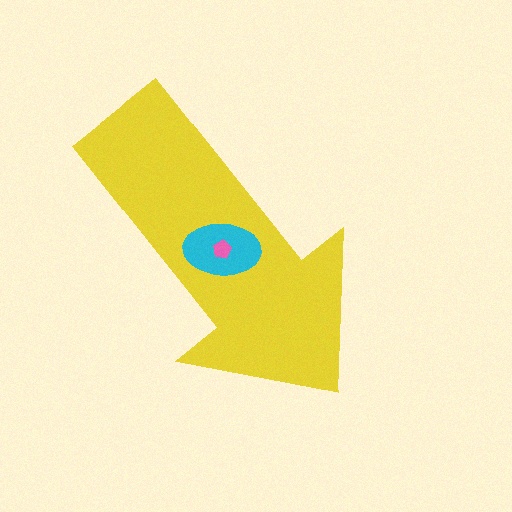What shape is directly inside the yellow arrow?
The cyan ellipse.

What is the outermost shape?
The yellow arrow.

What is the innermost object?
The pink pentagon.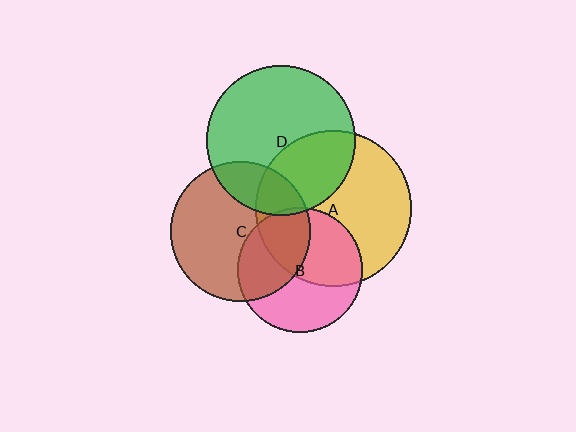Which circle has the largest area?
Circle A (yellow).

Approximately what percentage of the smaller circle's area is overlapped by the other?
Approximately 40%.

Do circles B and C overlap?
Yes.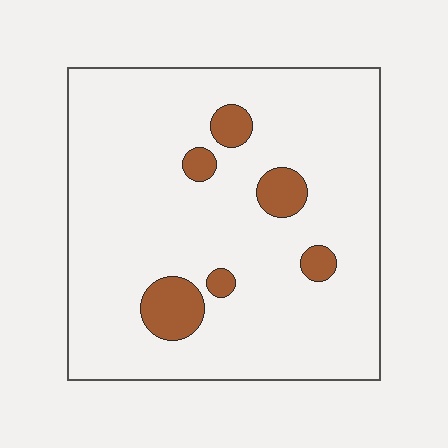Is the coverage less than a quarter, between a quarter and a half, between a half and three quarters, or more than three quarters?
Less than a quarter.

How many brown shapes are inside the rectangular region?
6.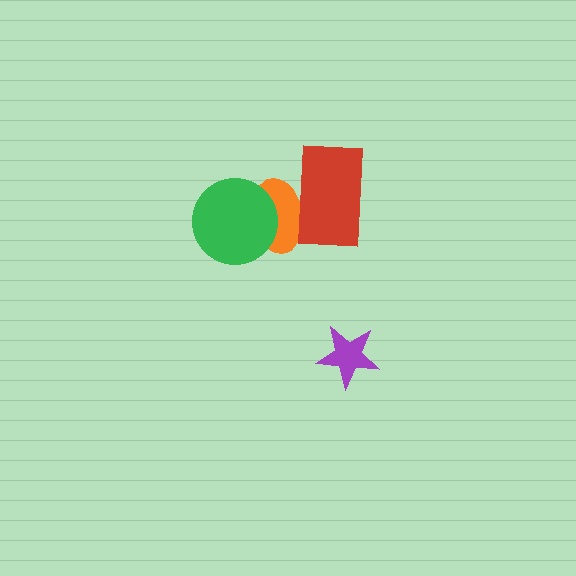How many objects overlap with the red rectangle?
1 object overlaps with the red rectangle.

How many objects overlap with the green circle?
1 object overlaps with the green circle.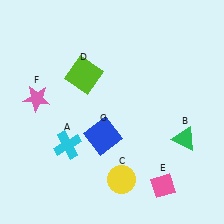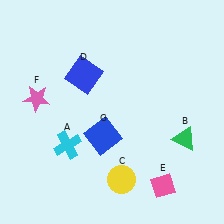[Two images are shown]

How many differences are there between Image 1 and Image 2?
There is 1 difference between the two images.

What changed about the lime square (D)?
In Image 1, D is lime. In Image 2, it changed to blue.